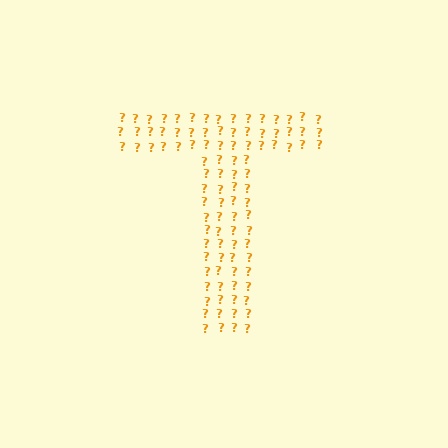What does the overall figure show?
The overall figure shows the letter T.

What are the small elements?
The small elements are question marks.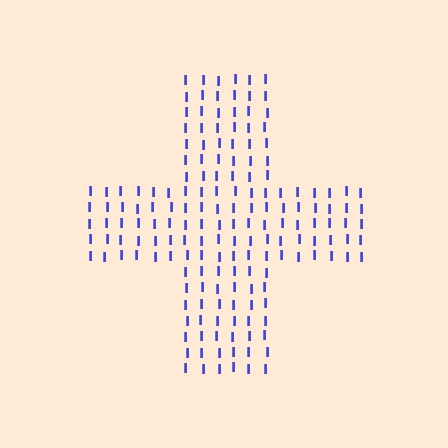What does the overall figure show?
The overall figure shows a cross.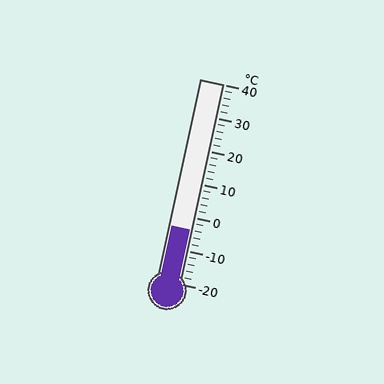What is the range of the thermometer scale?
The thermometer scale ranges from -20°C to 40°C.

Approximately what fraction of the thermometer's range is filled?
The thermometer is filled to approximately 25% of its range.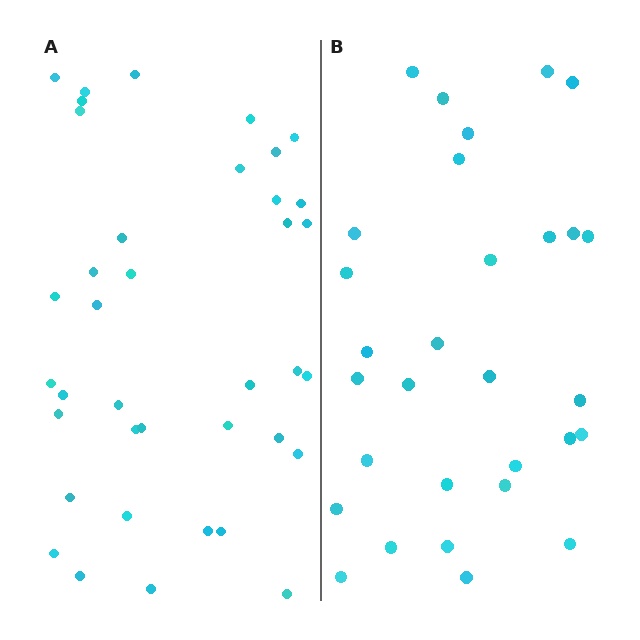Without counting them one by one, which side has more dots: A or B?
Region A (the left region) has more dots.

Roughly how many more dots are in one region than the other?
Region A has roughly 8 or so more dots than region B.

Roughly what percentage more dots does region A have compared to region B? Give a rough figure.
About 25% more.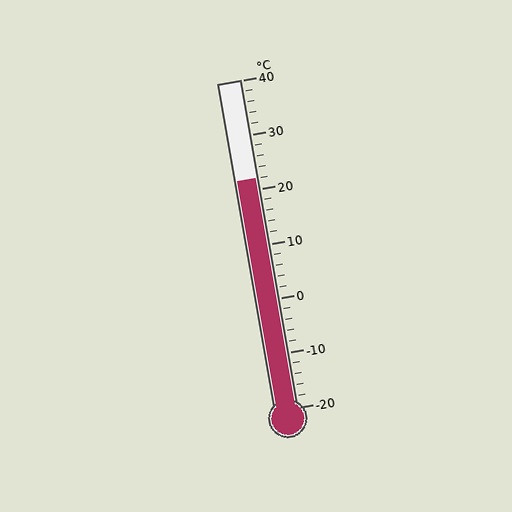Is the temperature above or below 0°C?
The temperature is above 0°C.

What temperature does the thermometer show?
The thermometer shows approximately 22°C.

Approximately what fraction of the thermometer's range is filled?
The thermometer is filled to approximately 70% of its range.